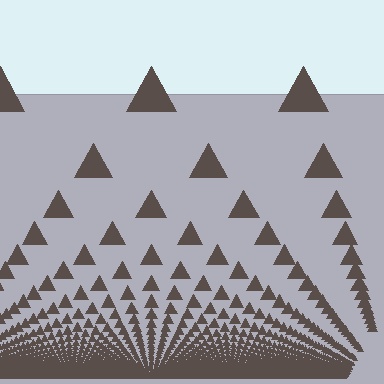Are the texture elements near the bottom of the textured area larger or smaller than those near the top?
Smaller. The gradient is inverted — elements near the bottom are smaller and denser.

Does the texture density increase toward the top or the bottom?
Density increases toward the bottom.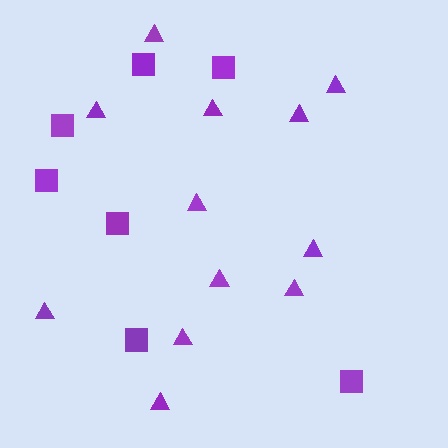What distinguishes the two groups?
There are 2 groups: one group of triangles (12) and one group of squares (7).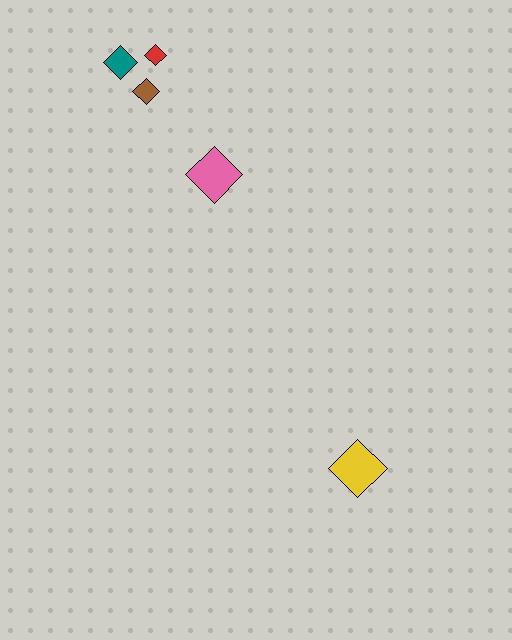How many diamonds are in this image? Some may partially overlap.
There are 5 diamonds.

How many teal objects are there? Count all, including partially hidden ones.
There is 1 teal object.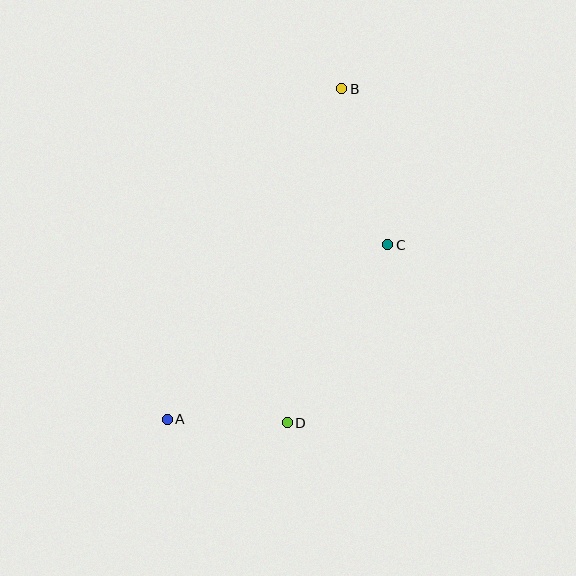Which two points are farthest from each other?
Points A and B are farthest from each other.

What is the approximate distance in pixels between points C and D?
The distance between C and D is approximately 205 pixels.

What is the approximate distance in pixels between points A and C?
The distance between A and C is approximately 281 pixels.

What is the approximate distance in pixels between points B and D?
The distance between B and D is approximately 338 pixels.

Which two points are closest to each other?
Points A and D are closest to each other.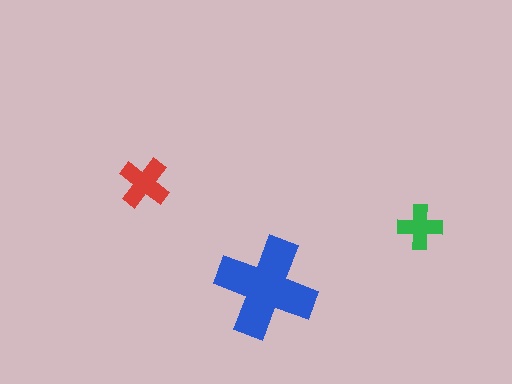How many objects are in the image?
There are 3 objects in the image.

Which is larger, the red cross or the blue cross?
The blue one.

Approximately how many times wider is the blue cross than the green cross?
About 2.5 times wider.